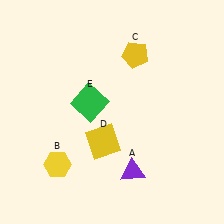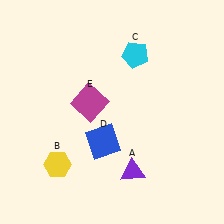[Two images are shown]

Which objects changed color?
C changed from yellow to cyan. D changed from yellow to blue. E changed from green to magenta.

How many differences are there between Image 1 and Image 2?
There are 3 differences between the two images.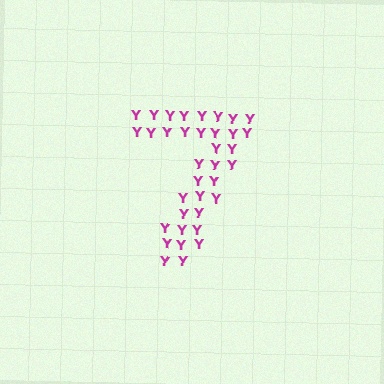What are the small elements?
The small elements are letter Y's.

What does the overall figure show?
The overall figure shows the digit 7.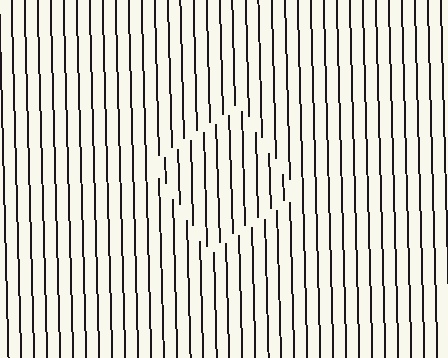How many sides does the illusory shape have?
4 sides — the line-ends trace a square.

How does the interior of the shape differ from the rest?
The interior of the shape contains the same grating, shifted by half a period — the contour is defined by the phase discontinuity where line-ends from the inner and outer gratings abut.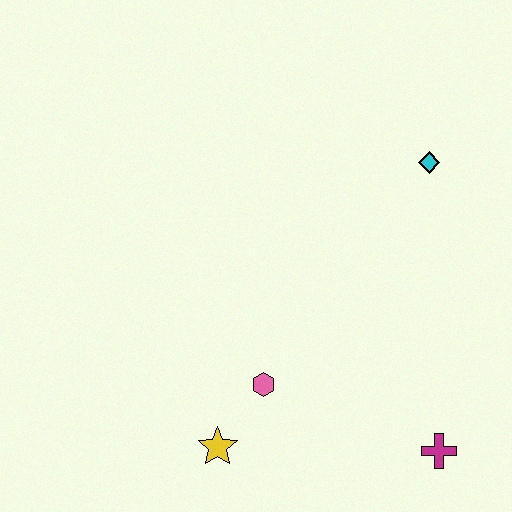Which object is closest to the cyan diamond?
The pink hexagon is closest to the cyan diamond.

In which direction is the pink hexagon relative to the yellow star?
The pink hexagon is above the yellow star.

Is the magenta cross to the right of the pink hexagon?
Yes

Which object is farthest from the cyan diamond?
The yellow star is farthest from the cyan diamond.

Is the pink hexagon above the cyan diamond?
No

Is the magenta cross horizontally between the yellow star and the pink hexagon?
No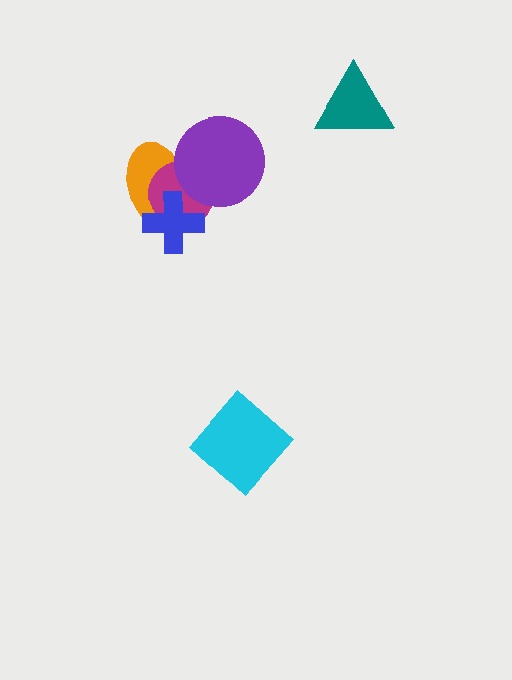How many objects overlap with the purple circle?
2 objects overlap with the purple circle.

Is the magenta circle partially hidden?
Yes, it is partially covered by another shape.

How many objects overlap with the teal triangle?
0 objects overlap with the teal triangle.